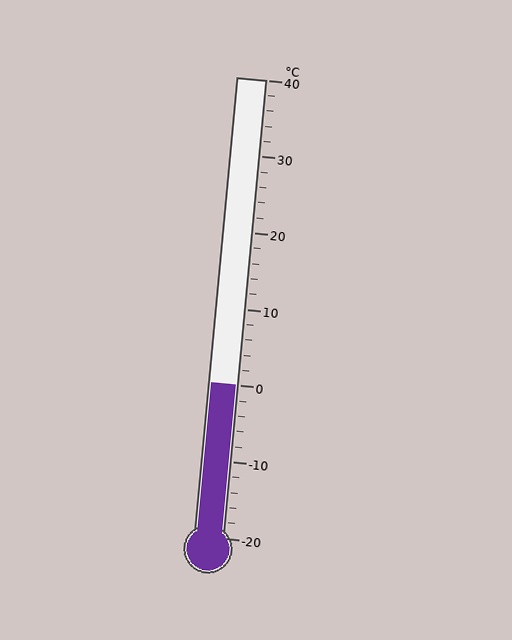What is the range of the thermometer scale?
The thermometer scale ranges from -20°C to 40°C.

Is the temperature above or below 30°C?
The temperature is below 30°C.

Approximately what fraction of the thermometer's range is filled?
The thermometer is filled to approximately 35% of its range.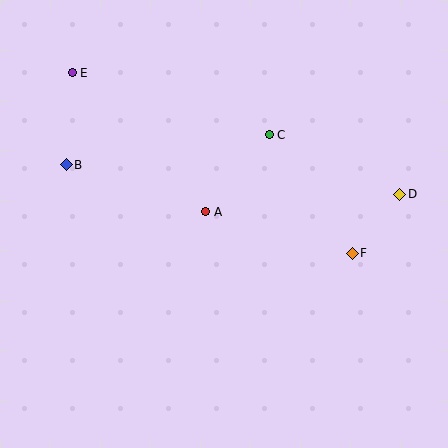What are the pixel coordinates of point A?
Point A is at (206, 212).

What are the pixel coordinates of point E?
Point E is at (72, 73).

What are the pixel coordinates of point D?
Point D is at (400, 194).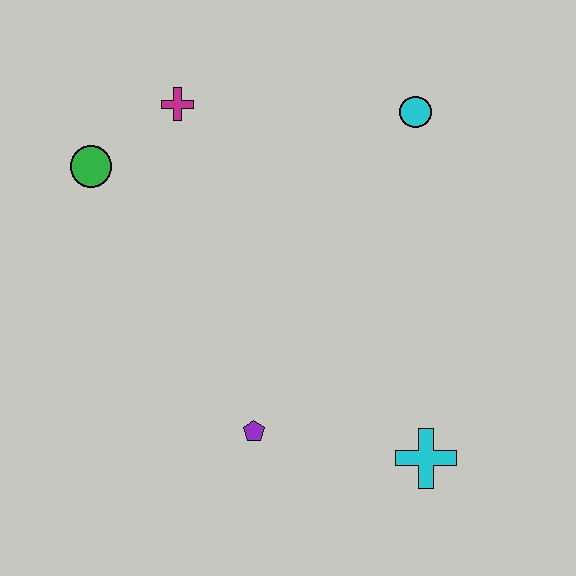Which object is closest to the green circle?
The magenta cross is closest to the green circle.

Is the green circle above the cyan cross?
Yes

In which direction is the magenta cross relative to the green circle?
The magenta cross is to the right of the green circle.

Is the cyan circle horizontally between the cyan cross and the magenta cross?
Yes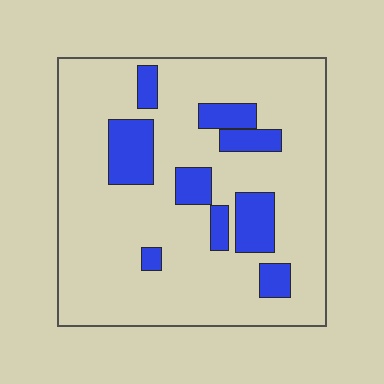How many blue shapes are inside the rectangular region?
9.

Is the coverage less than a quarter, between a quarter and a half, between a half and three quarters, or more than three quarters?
Less than a quarter.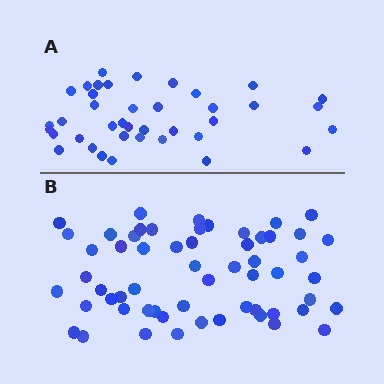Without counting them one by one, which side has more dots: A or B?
Region B (the bottom region) has more dots.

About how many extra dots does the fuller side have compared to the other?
Region B has approximately 20 more dots than region A.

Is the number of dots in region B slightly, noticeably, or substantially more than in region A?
Region B has substantially more. The ratio is roughly 1.5 to 1.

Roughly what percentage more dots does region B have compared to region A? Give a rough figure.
About 50% more.